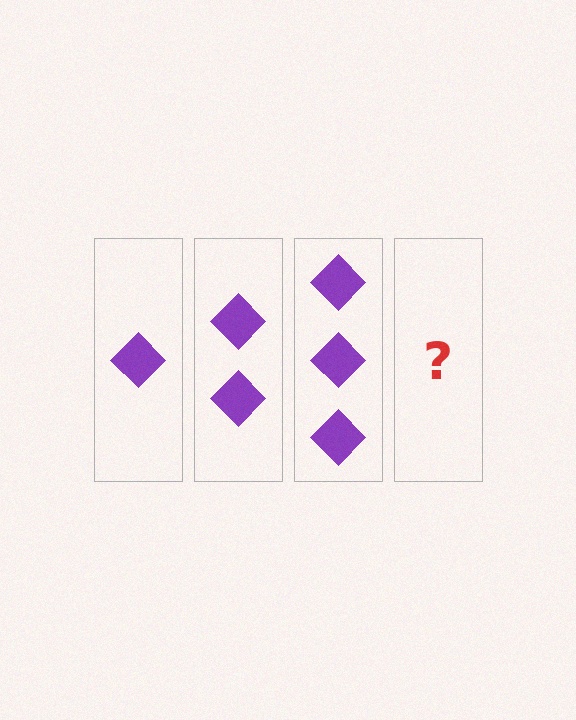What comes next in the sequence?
The next element should be 4 diamonds.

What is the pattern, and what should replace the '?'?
The pattern is that each step adds one more diamond. The '?' should be 4 diamonds.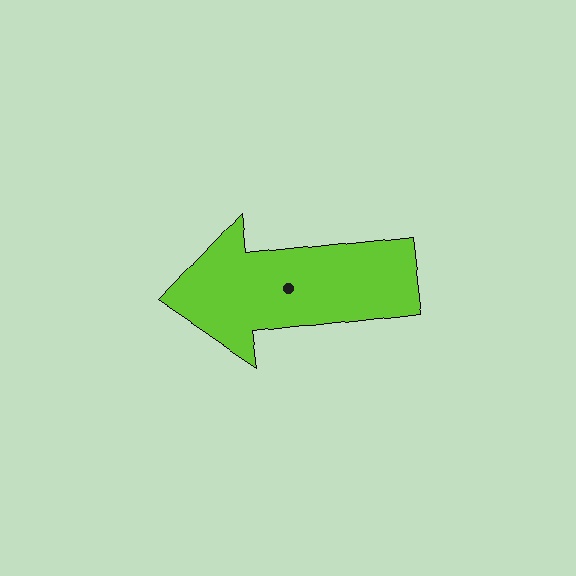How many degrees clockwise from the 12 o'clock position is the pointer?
Approximately 263 degrees.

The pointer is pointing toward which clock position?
Roughly 9 o'clock.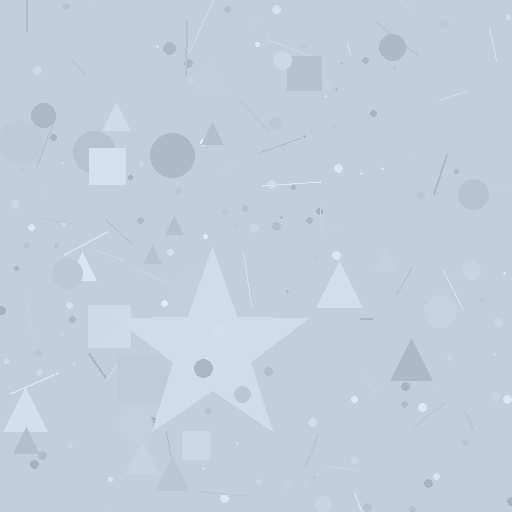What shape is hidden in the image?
A star is hidden in the image.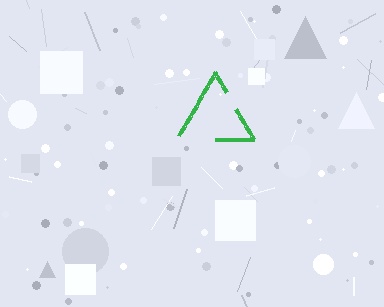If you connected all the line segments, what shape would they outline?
They would outline a triangle.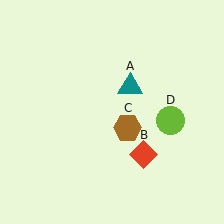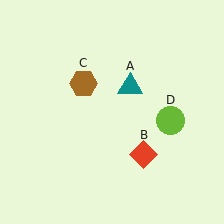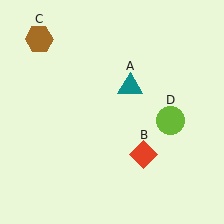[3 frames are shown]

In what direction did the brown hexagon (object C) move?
The brown hexagon (object C) moved up and to the left.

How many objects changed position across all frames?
1 object changed position: brown hexagon (object C).